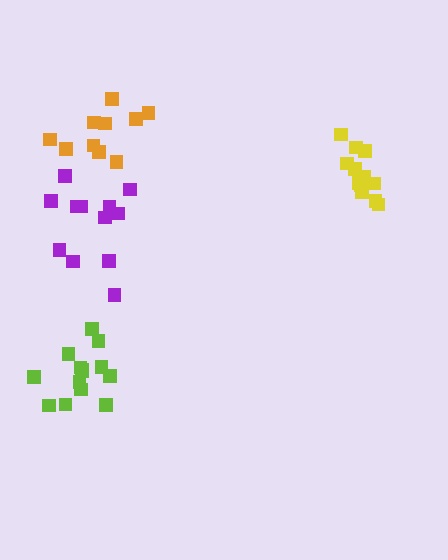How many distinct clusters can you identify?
There are 4 distinct clusters.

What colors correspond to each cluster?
The clusters are colored: yellow, orange, lime, purple.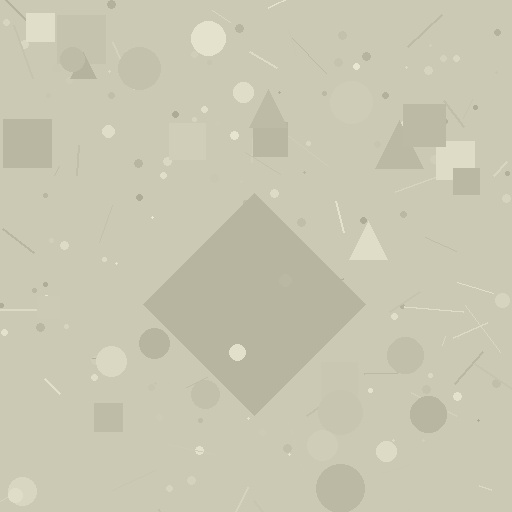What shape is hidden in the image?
A diamond is hidden in the image.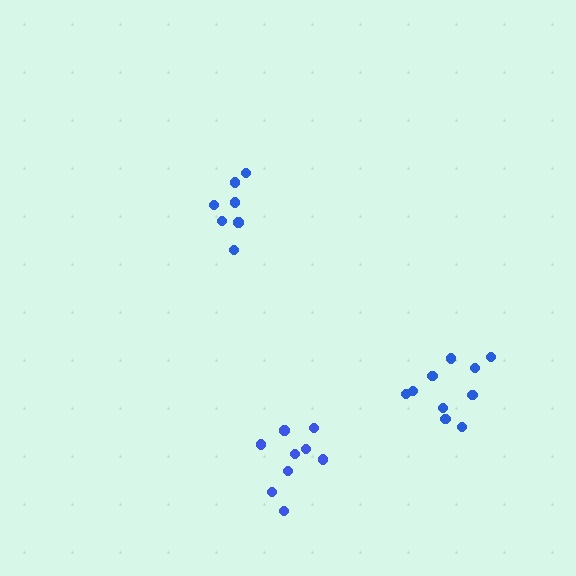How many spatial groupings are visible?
There are 3 spatial groupings.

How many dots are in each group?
Group 1: 7 dots, Group 2: 10 dots, Group 3: 9 dots (26 total).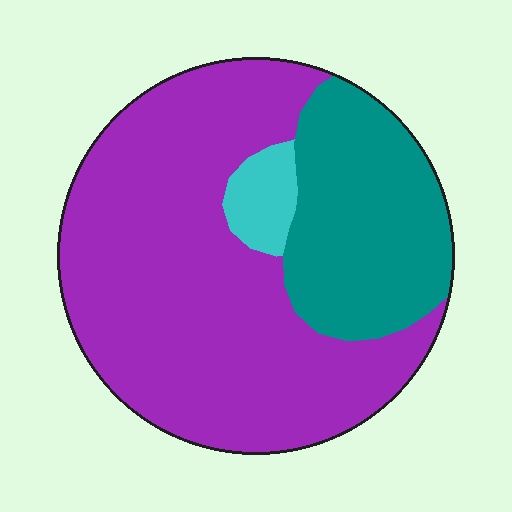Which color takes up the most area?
Purple, at roughly 65%.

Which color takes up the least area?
Cyan, at roughly 5%.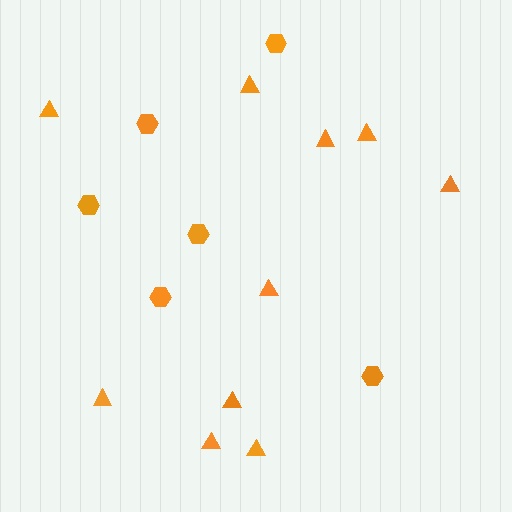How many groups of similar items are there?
There are 2 groups: one group of triangles (10) and one group of hexagons (6).